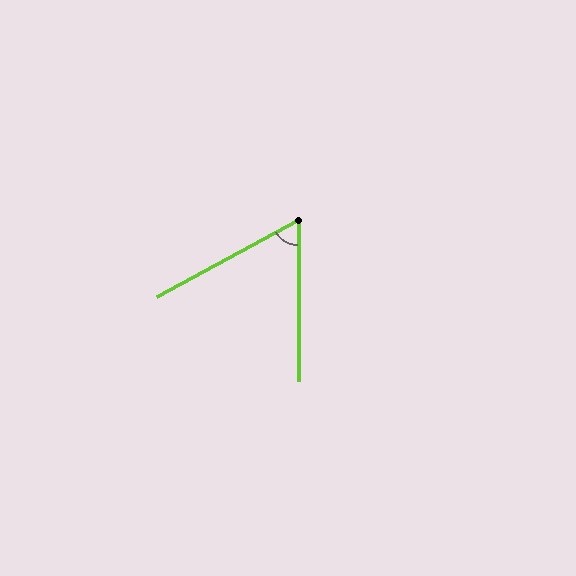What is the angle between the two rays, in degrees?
Approximately 62 degrees.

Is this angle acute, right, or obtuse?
It is acute.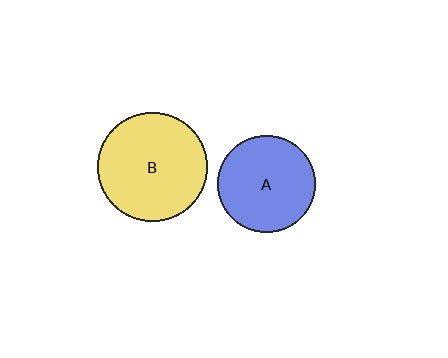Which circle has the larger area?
Circle B (yellow).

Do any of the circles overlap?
No, none of the circles overlap.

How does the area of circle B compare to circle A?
Approximately 1.2 times.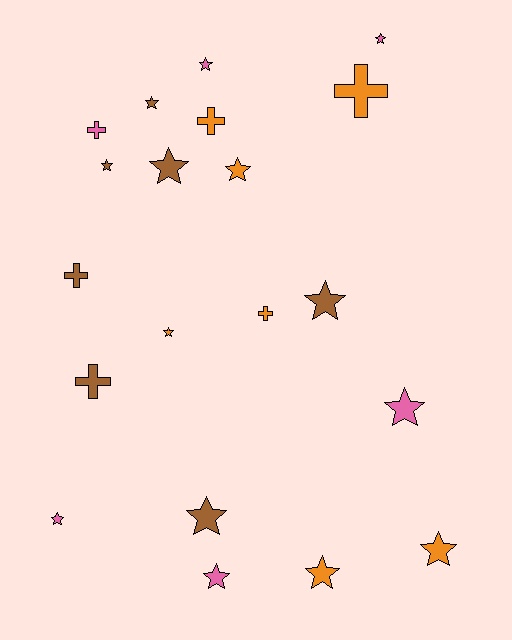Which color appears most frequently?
Brown, with 7 objects.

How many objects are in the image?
There are 20 objects.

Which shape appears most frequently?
Star, with 14 objects.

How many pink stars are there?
There are 5 pink stars.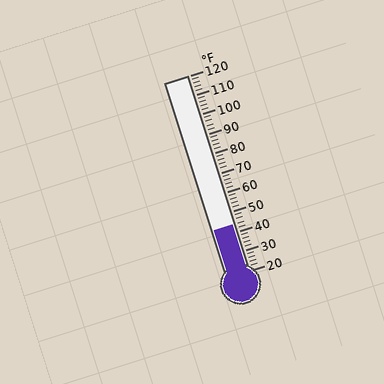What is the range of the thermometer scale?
The thermometer scale ranges from 20°F to 120°F.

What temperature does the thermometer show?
The thermometer shows approximately 44°F.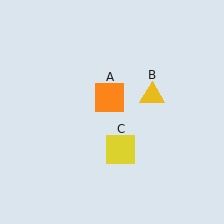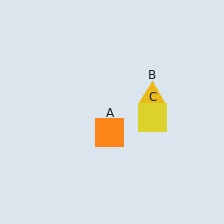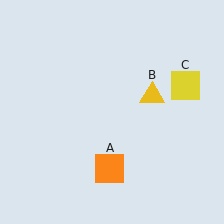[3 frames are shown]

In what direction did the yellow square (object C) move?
The yellow square (object C) moved up and to the right.